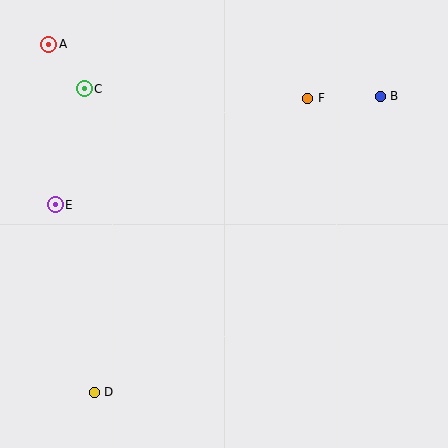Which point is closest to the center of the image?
Point F at (308, 98) is closest to the center.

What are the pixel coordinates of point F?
Point F is at (308, 98).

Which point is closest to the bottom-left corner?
Point D is closest to the bottom-left corner.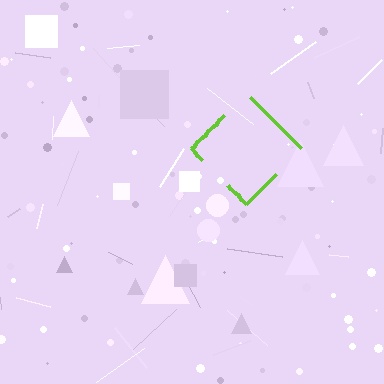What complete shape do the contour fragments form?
The contour fragments form a diamond.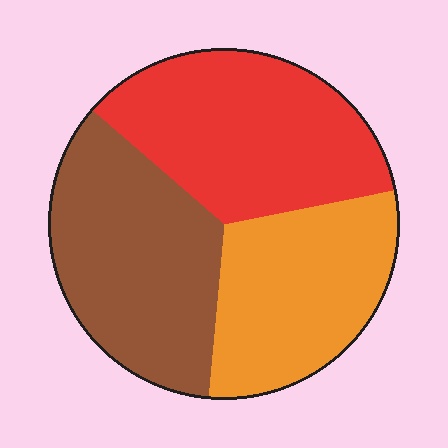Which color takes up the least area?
Orange, at roughly 30%.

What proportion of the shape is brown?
Brown takes up about one third (1/3) of the shape.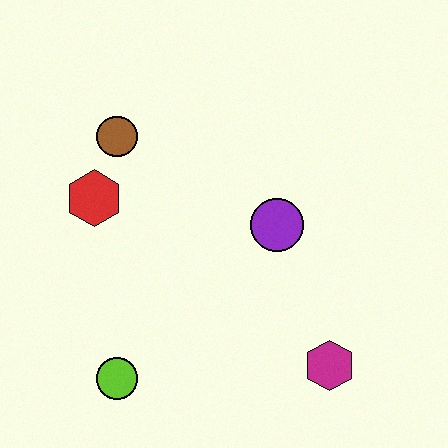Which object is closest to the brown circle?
The red hexagon is closest to the brown circle.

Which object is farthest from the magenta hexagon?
The brown circle is farthest from the magenta hexagon.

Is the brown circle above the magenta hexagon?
Yes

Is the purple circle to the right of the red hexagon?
Yes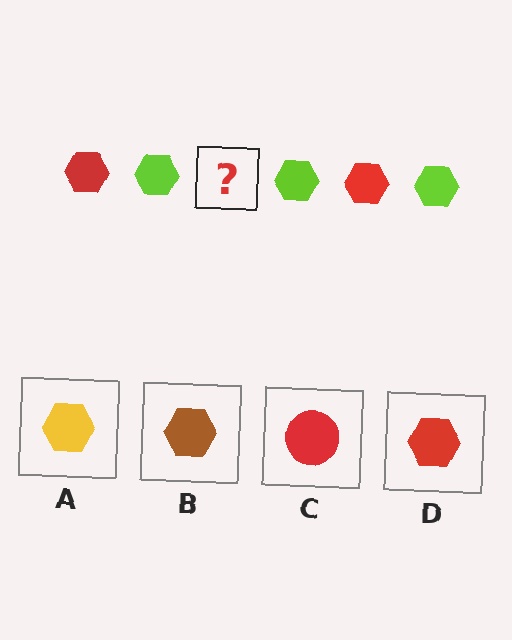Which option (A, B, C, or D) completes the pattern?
D.